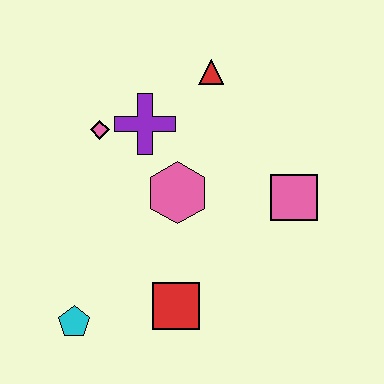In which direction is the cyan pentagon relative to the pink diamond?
The cyan pentagon is below the pink diamond.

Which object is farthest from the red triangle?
The cyan pentagon is farthest from the red triangle.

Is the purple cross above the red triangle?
No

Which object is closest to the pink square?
The pink hexagon is closest to the pink square.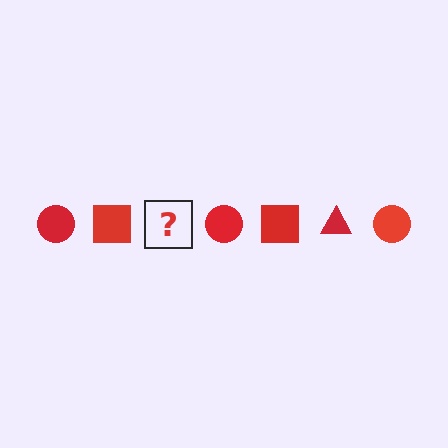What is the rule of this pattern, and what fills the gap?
The rule is that the pattern cycles through circle, square, triangle shapes in red. The gap should be filled with a red triangle.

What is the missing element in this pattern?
The missing element is a red triangle.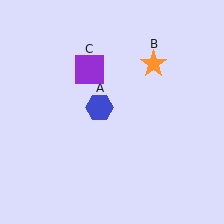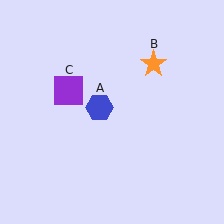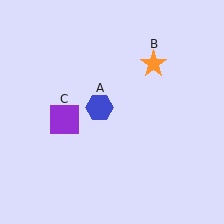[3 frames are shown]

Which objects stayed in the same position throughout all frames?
Blue hexagon (object A) and orange star (object B) remained stationary.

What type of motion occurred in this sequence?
The purple square (object C) rotated counterclockwise around the center of the scene.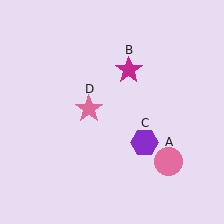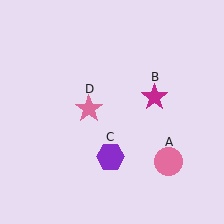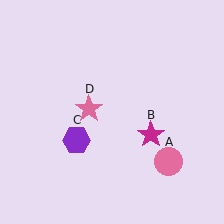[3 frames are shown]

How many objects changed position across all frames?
2 objects changed position: magenta star (object B), purple hexagon (object C).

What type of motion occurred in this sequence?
The magenta star (object B), purple hexagon (object C) rotated clockwise around the center of the scene.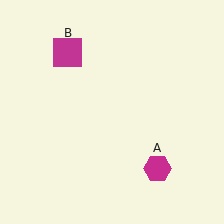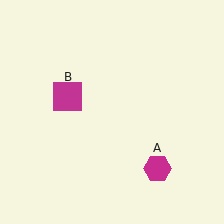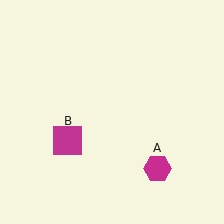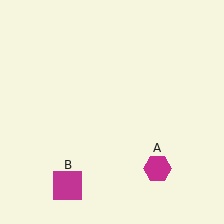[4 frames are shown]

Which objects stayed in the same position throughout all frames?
Magenta hexagon (object A) remained stationary.